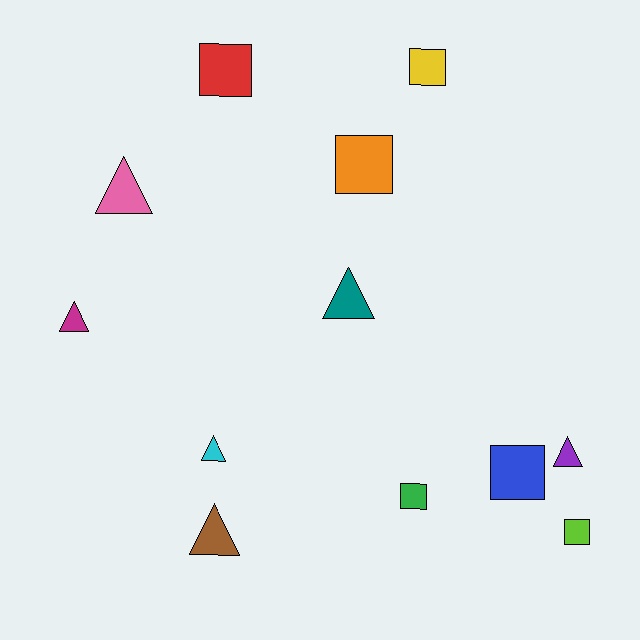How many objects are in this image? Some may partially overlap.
There are 12 objects.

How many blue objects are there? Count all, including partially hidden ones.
There is 1 blue object.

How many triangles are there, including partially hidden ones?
There are 6 triangles.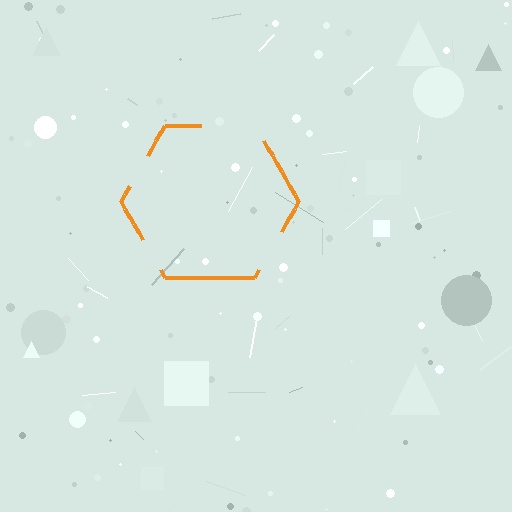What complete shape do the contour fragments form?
The contour fragments form a hexagon.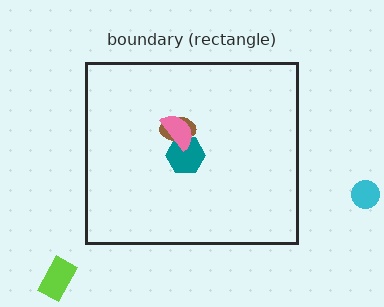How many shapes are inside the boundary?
3 inside, 2 outside.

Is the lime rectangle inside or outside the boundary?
Outside.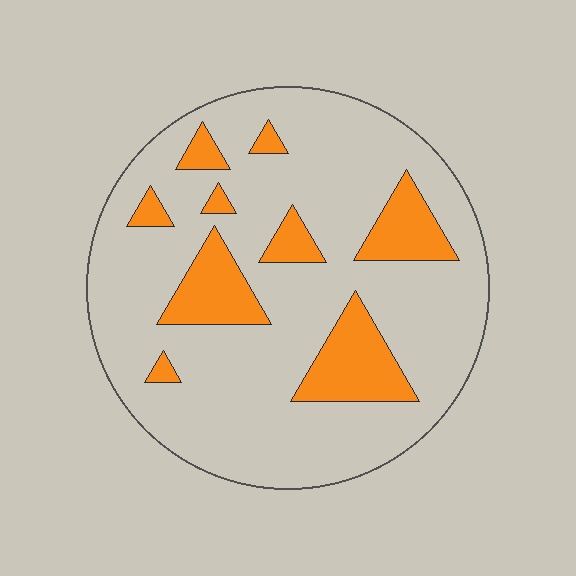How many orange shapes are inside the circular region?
9.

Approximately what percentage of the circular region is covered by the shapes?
Approximately 20%.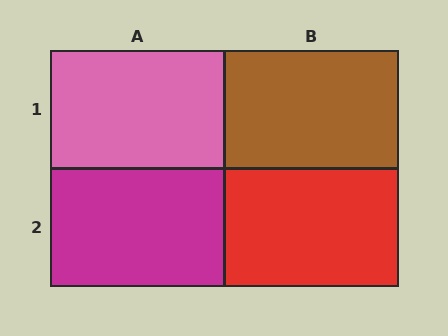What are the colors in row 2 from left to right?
Magenta, red.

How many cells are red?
1 cell is red.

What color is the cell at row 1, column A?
Pink.